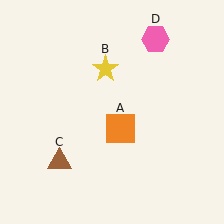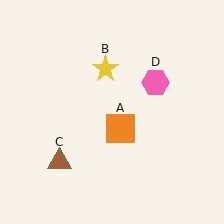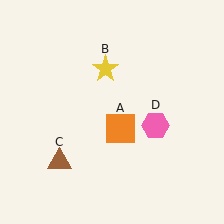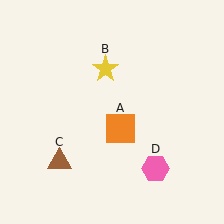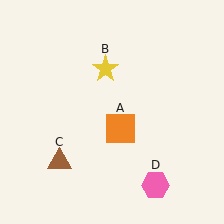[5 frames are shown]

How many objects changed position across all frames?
1 object changed position: pink hexagon (object D).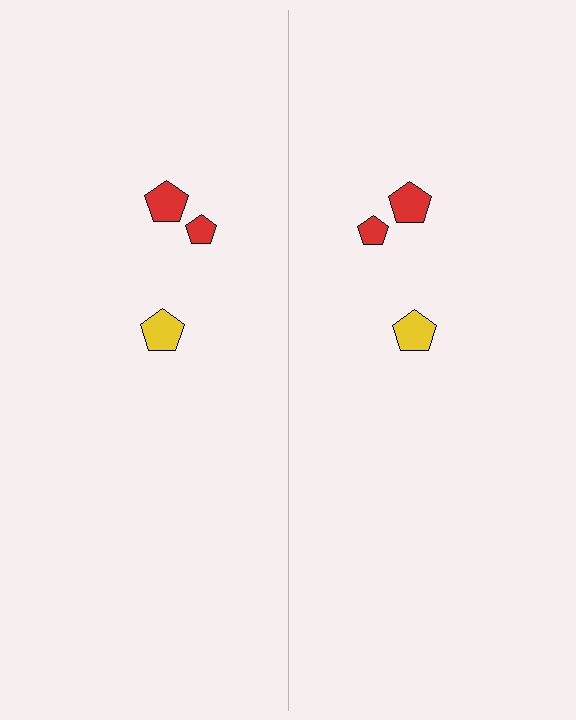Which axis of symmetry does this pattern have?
The pattern has a vertical axis of symmetry running through the center of the image.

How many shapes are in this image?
There are 6 shapes in this image.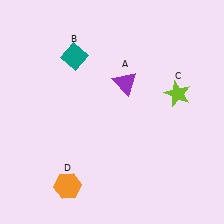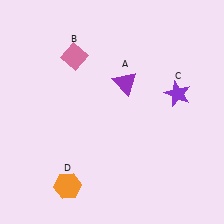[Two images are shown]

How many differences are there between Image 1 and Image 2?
There are 2 differences between the two images.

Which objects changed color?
B changed from teal to pink. C changed from lime to purple.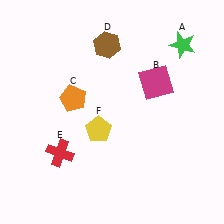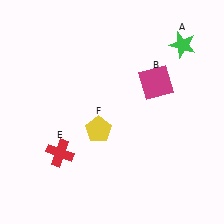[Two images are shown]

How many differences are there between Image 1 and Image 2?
There are 2 differences between the two images.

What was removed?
The orange pentagon (C), the brown hexagon (D) were removed in Image 2.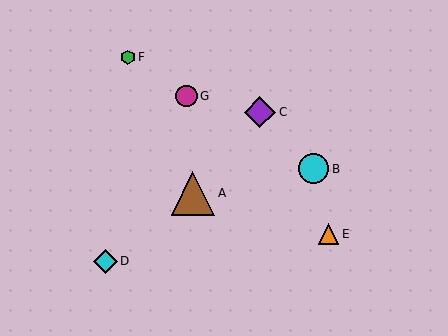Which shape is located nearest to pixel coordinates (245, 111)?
The purple diamond (labeled C) at (260, 112) is nearest to that location.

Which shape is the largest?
The brown triangle (labeled A) is the largest.